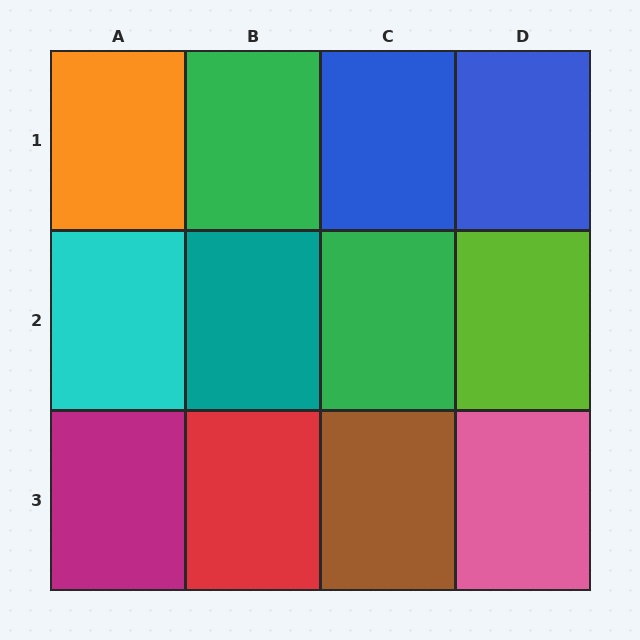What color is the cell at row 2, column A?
Cyan.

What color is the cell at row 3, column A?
Magenta.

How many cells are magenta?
1 cell is magenta.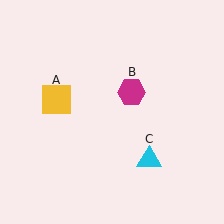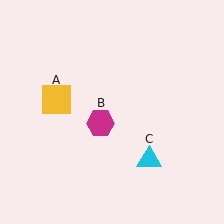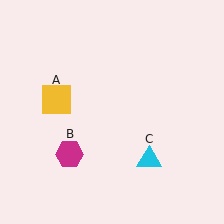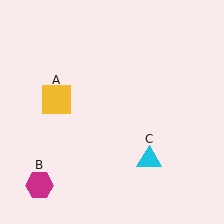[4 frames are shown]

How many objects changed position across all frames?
1 object changed position: magenta hexagon (object B).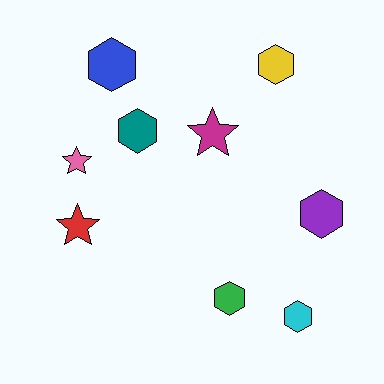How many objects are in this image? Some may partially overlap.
There are 9 objects.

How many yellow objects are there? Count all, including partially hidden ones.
There is 1 yellow object.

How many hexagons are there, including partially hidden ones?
There are 6 hexagons.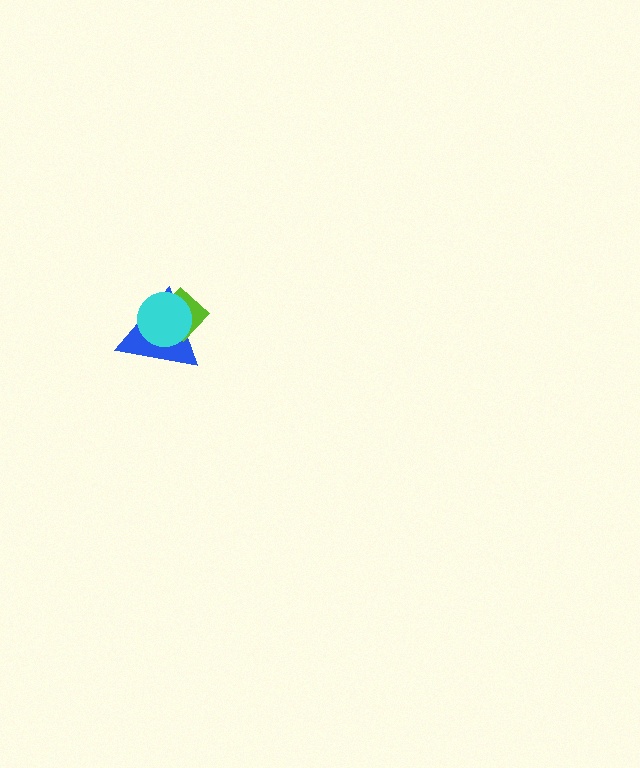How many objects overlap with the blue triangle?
2 objects overlap with the blue triangle.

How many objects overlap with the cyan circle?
2 objects overlap with the cyan circle.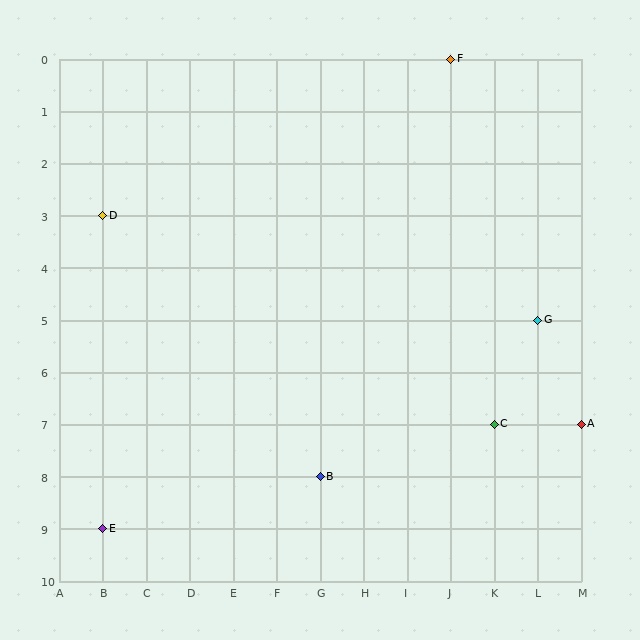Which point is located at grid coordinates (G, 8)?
Point B is at (G, 8).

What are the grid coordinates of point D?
Point D is at grid coordinates (B, 3).